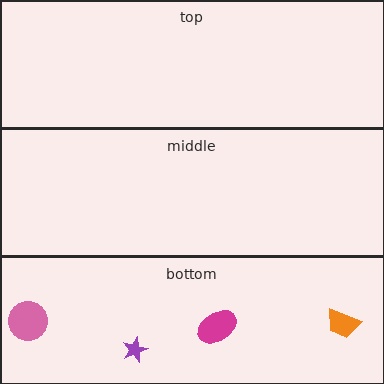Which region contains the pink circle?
The bottom region.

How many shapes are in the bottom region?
4.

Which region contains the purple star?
The bottom region.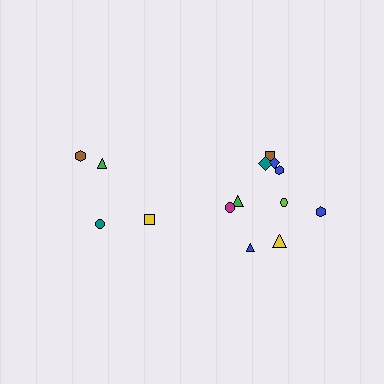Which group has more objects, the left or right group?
The right group.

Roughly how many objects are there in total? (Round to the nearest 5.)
Roughly 15 objects in total.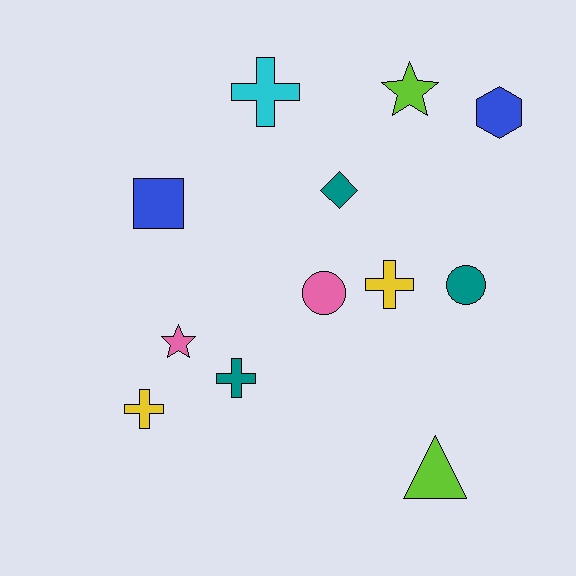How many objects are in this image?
There are 12 objects.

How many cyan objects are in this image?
There is 1 cyan object.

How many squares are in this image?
There is 1 square.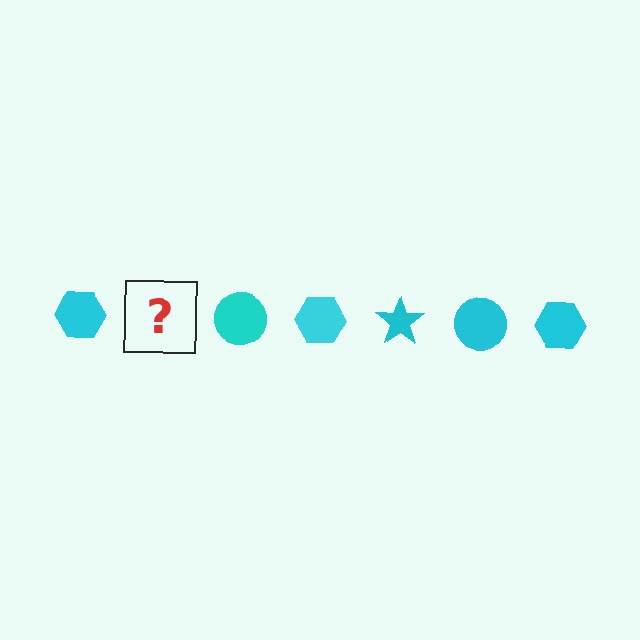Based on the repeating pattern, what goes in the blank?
The blank should be a cyan star.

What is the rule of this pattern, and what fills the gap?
The rule is that the pattern cycles through hexagon, star, circle shapes in cyan. The gap should be filled with a cyan star.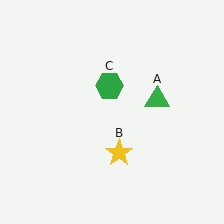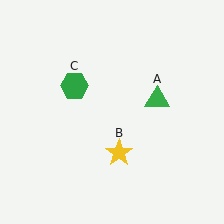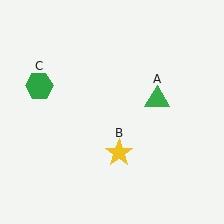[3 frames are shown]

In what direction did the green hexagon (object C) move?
The green hexagon (object C) moved left.